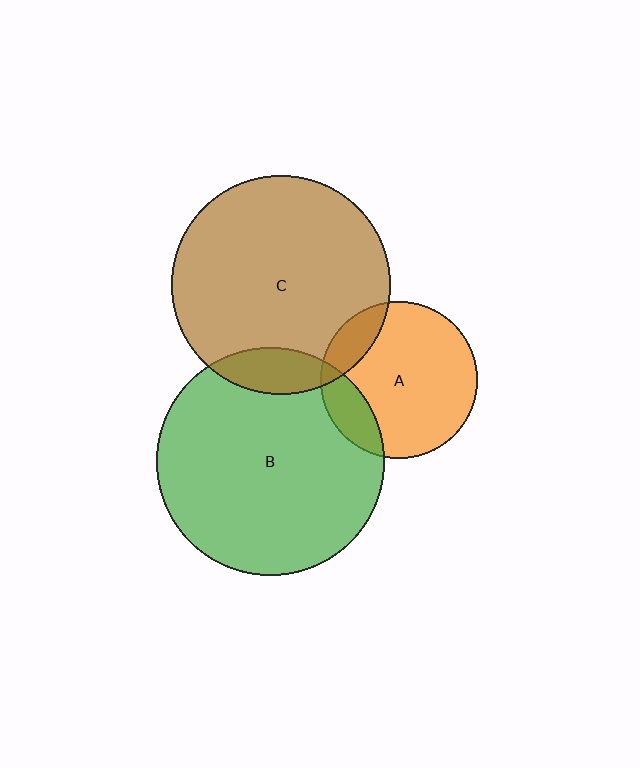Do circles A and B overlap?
Yes.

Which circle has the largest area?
Circle B (green).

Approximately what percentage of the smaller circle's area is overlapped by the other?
Approximately 15%.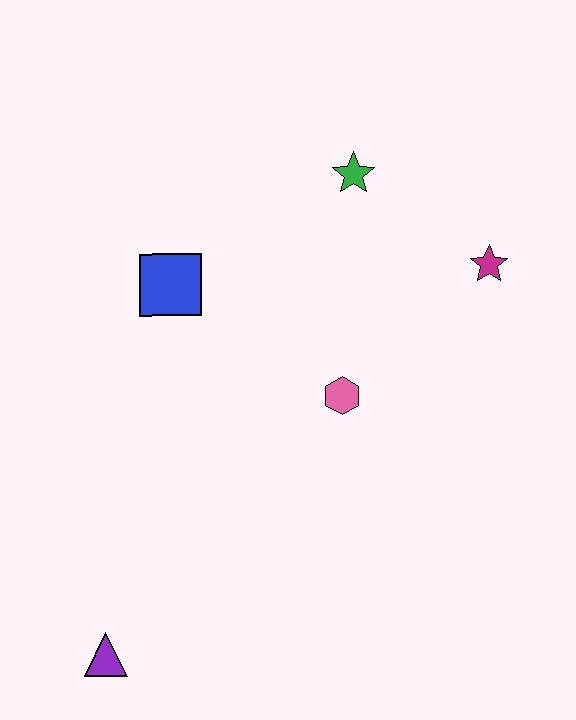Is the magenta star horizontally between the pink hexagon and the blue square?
No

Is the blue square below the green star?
Yes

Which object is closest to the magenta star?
The green star is closest to the magenta star.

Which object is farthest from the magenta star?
The purple triangle is farthest from the magenta star.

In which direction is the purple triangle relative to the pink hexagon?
The purple triangle is below the pink hexagon.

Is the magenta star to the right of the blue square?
Yes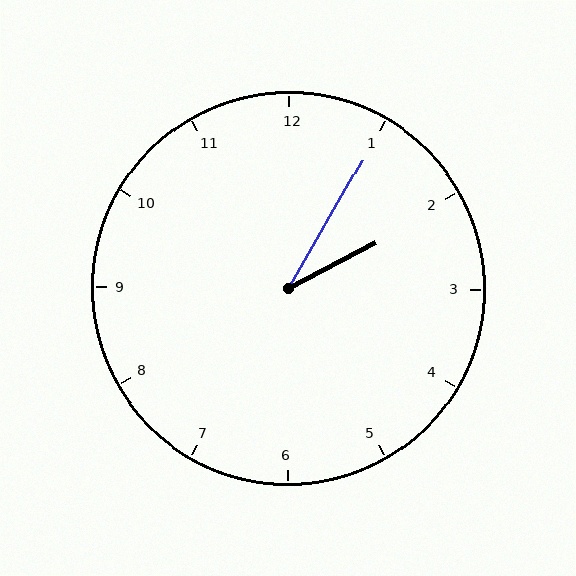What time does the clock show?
2:05.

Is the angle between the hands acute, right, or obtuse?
It is acute.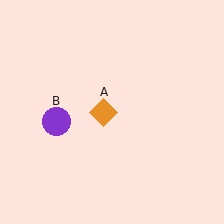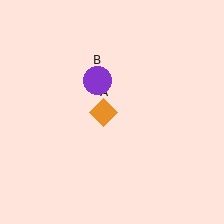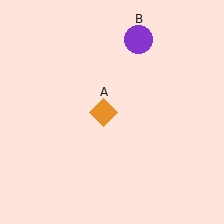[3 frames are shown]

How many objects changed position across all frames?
1 object changed position: purple circle (object B).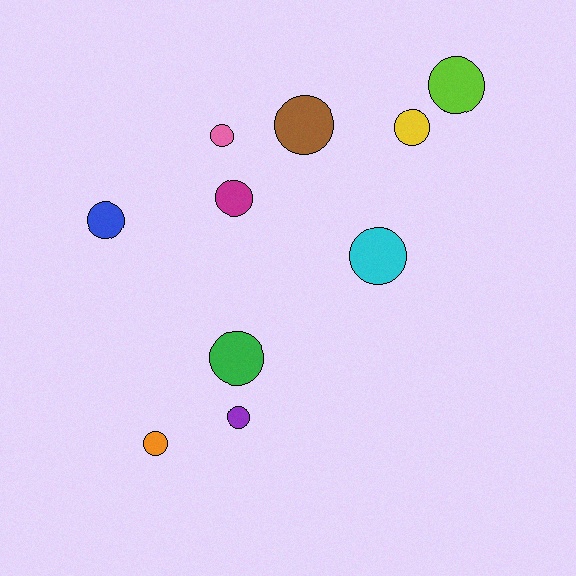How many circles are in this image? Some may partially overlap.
There are 10 circles.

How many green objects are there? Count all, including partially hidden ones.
There is 1 green object.